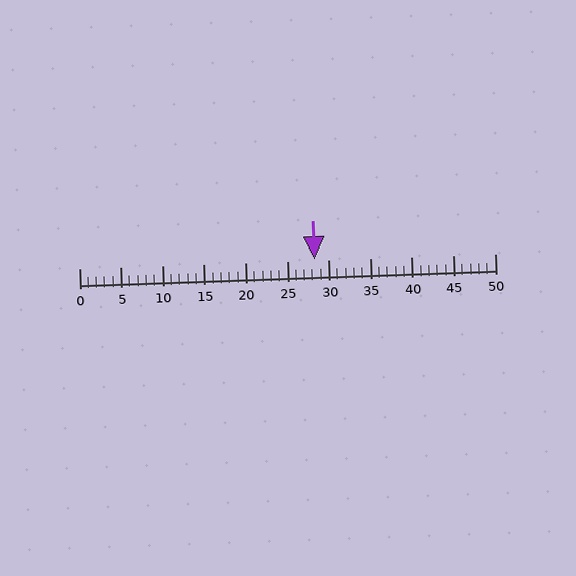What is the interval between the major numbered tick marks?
The major tick marks are spaced 5 units apart.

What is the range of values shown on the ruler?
The ruler shows values from 0 to 50.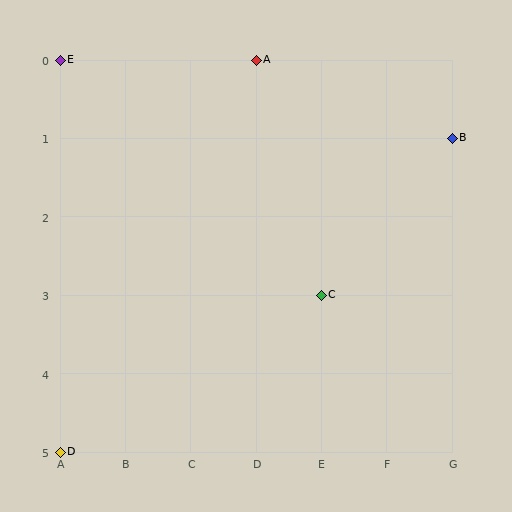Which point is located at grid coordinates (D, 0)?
Point A is at (D, 0).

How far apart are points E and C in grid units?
Points E and C are 4 columns and 3 rows apart (about 5.0 grid units diagonally).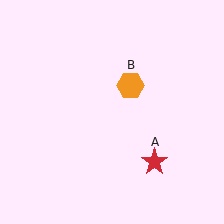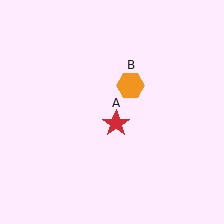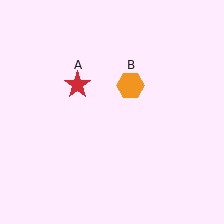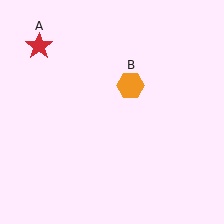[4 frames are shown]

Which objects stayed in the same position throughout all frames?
Orange hexagon (object B) remained stationary.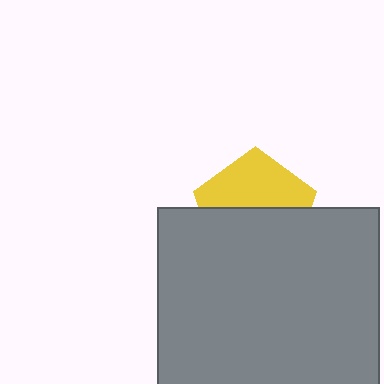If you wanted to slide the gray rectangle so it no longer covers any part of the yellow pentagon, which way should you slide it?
Slide it down — that is the most direct way to separate the two shapes.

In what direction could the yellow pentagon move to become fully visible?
The yellow pentagon could move up. That would shift it out from behind the gray rectangle entirely.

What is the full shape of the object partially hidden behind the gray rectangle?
The partially hidden object is a yellow pentagon.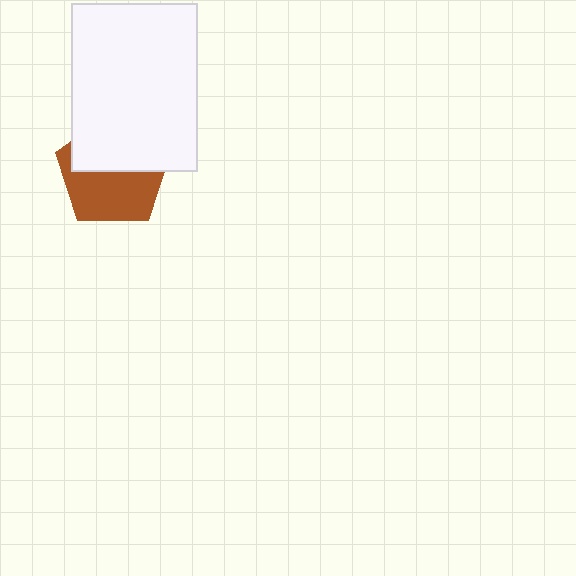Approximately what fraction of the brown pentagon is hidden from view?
Roughly 47% of the brown pentagon is hidden behind the white rectangle.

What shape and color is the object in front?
The object in front is a white rectangle.